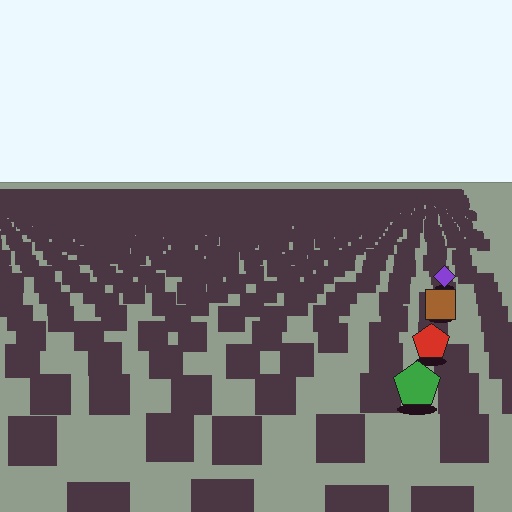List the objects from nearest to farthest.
From nearest to farthest: the green pentagon, the red pentagon, the brown square, the purple diamond.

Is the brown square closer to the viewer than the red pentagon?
No. The red pentagon is closer — you can tell from the texture gradient: the ground texture is coarser near it.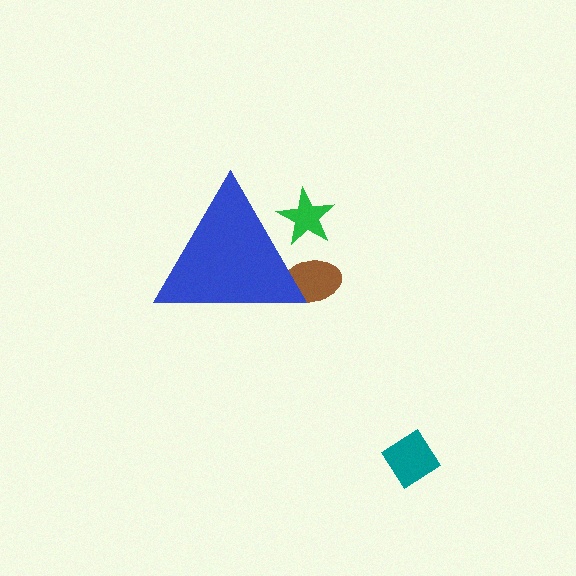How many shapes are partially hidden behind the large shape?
2 shapes are partially hidden.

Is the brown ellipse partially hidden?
Yes, the brown ellipse is partially hidden behind the blue triangle.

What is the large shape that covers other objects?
A blue triangle.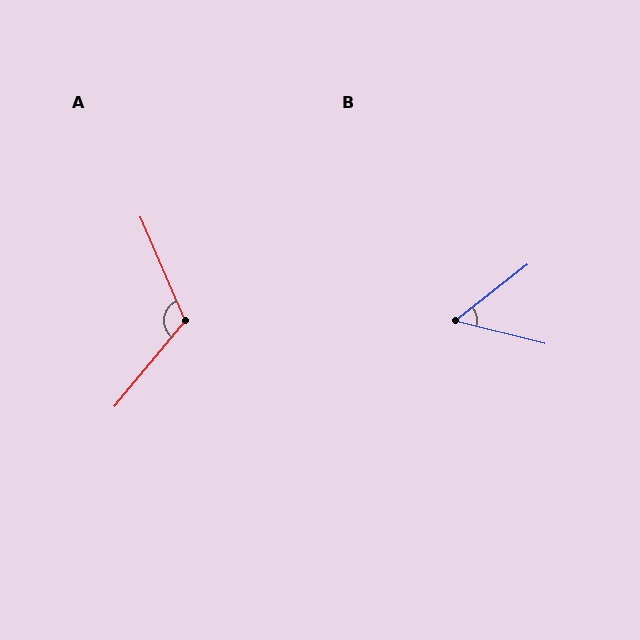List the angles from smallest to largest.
B (52°), A (117°).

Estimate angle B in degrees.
Approximately 52 degrees.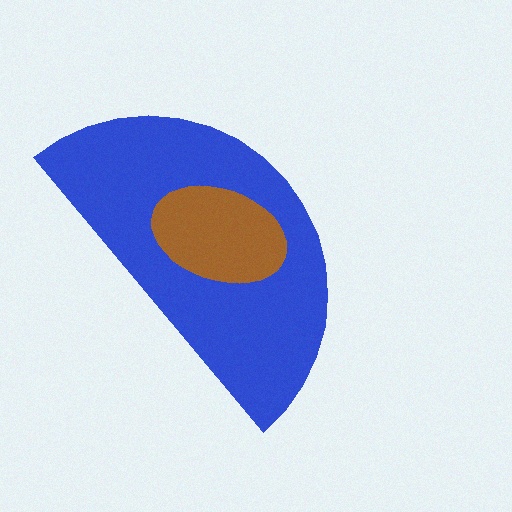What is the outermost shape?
The blue semicircle.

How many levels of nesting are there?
2.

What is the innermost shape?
The brown ellipse.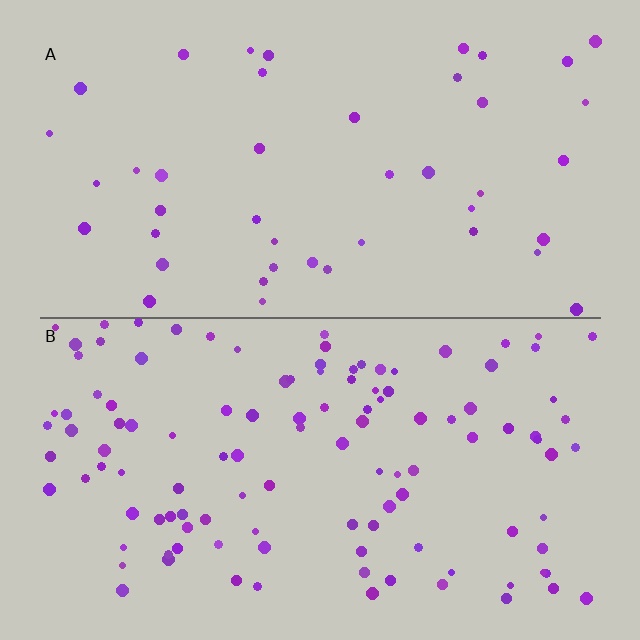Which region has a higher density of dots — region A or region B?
B (the bottom).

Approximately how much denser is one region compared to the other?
Approximately 2.7× — region B over region A.